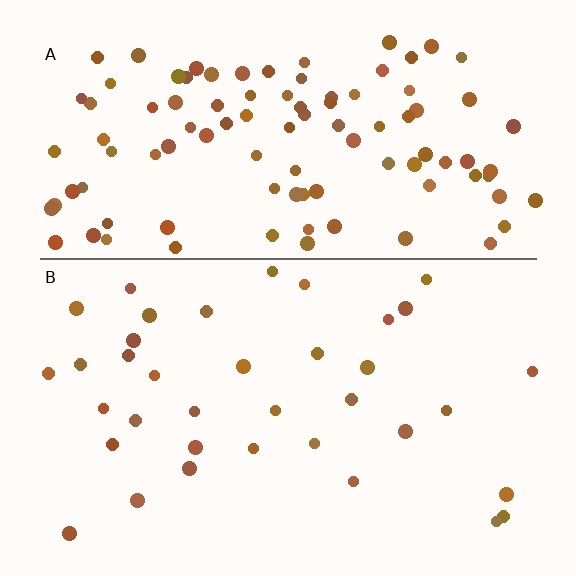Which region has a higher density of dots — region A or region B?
A (the top).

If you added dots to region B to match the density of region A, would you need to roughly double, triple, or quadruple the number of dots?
Approximately triple.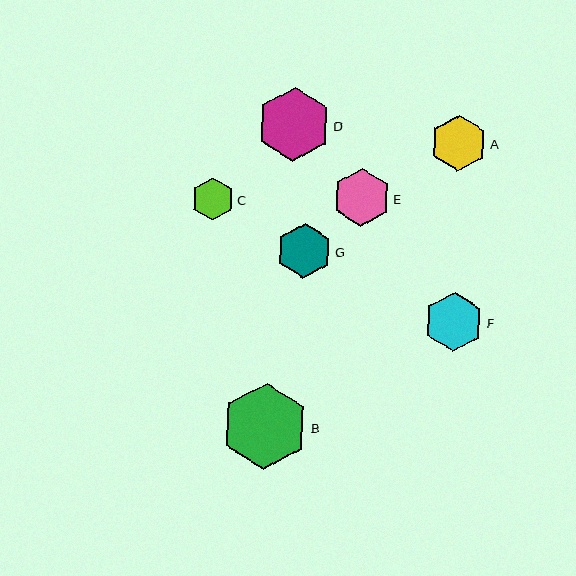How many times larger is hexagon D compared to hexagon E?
Hexagon D is approximately 1.3 times the size of hexagon E.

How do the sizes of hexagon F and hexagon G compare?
Hexagon F and hexagon G are approximately the same size.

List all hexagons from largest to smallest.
From largest to smallest: B, D, F, E, A, G, C.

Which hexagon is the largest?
Hexagon B is the largest with a size of approximately 86 pixels.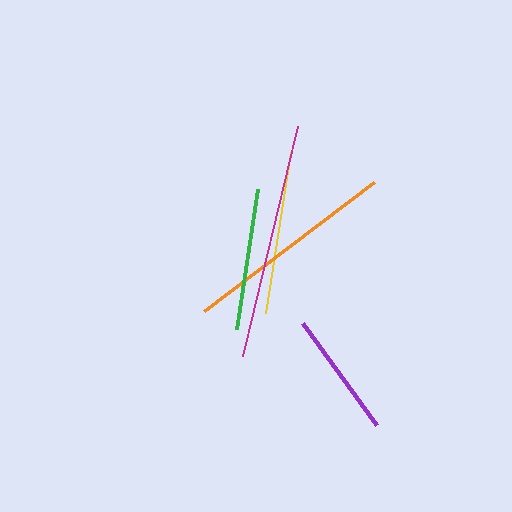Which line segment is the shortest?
The purple line is the shortest at approximately 126 pixels.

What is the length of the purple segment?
The purple segment is approximately 126 pixels long.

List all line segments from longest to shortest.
From longest to shortest: magenta, orange, yellow, green, purple.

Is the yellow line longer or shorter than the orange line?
The orange line is longer than the yellow line.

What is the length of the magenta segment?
The magenta segment is approximately 237 pixels long.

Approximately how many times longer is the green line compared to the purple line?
The green line is approximately 1.1 times the length of the purple line.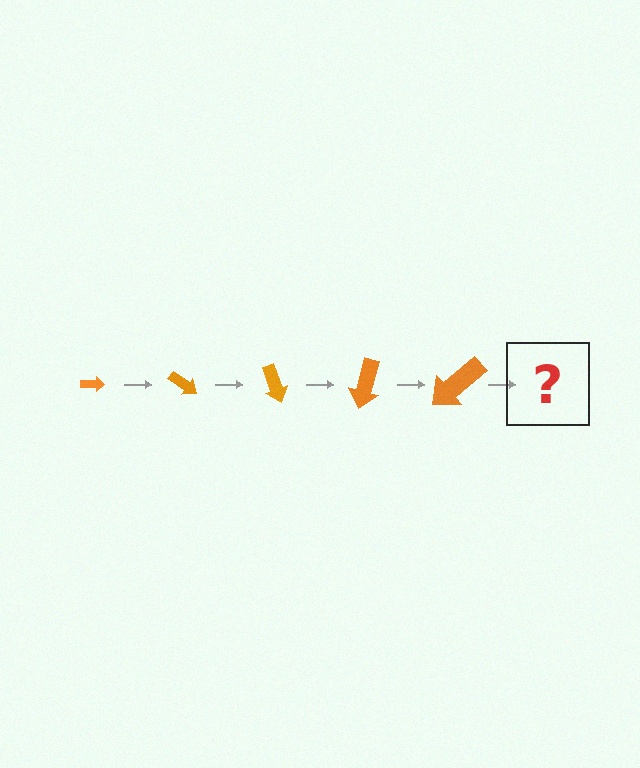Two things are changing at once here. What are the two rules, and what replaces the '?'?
The two rules are that the arrow grows larger each step and it rotates 35 degrees each step. The '?' should be an arrow, larger than the previous one and rotated 175 degrees from the start.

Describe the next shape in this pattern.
It should be an arrow, larger than the previous one and rotated 175 degrees from the start.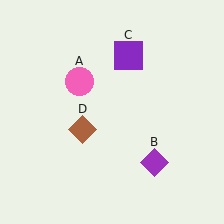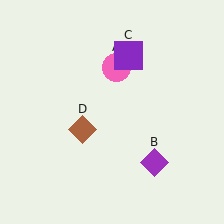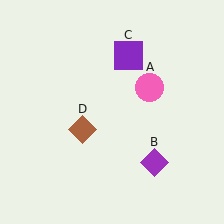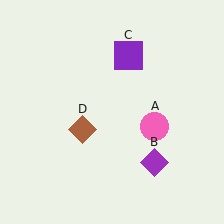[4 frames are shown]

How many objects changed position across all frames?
1 object changed position: pink circle (object A).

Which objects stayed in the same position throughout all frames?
Purple diamond (object B) and purple square (object C) and brown diamond (object D) remained stationary.